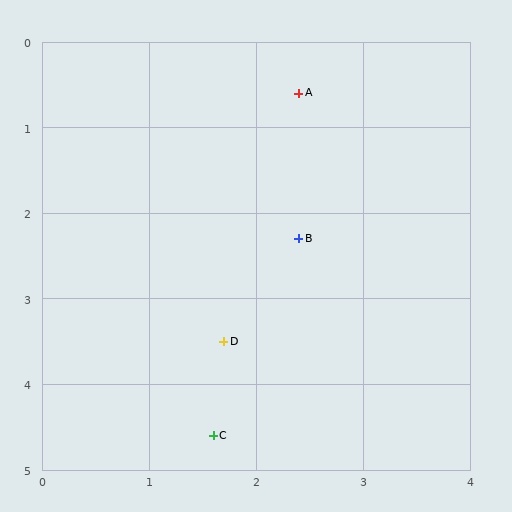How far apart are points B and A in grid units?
Points B and A are about 1.7 grid units apart.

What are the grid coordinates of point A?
Point A is at approximately (2.4, 0.6).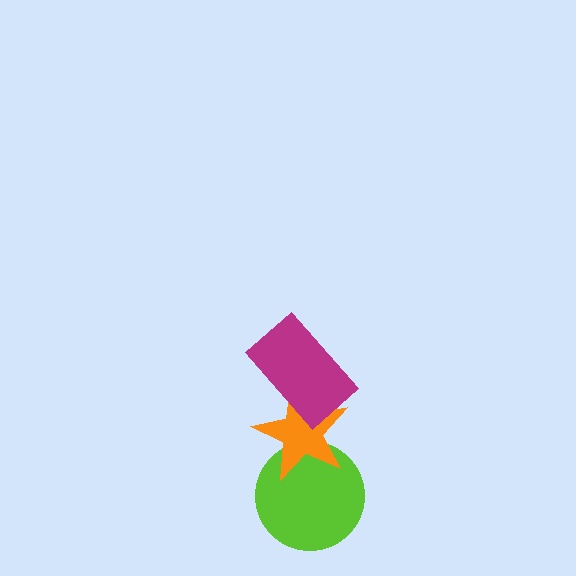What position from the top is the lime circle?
The lime circle is 3rd from the top.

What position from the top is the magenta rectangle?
The magenta rectangle is 1st from the top.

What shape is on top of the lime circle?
The orange star is on top of the lime circle.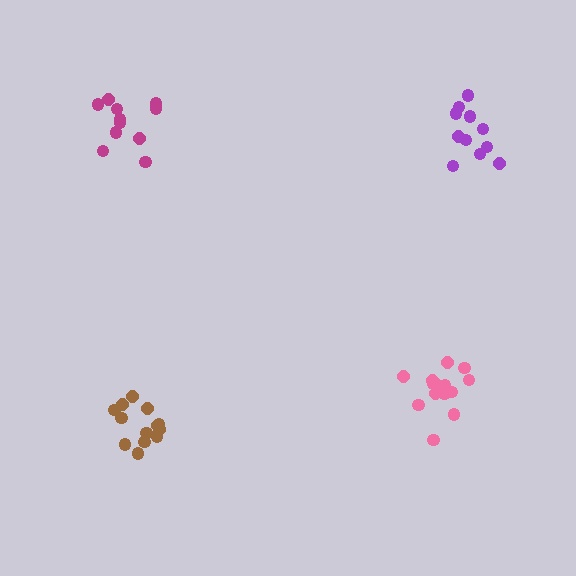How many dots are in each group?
Group 1: 13 dots, Group 2: 11 dots, Group 3: 14 dots, Group 4: 11 dots (49 total).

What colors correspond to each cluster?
The clusters are colored: brown, magenta, pink, purple.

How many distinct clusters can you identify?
There are 4 distinct clusters.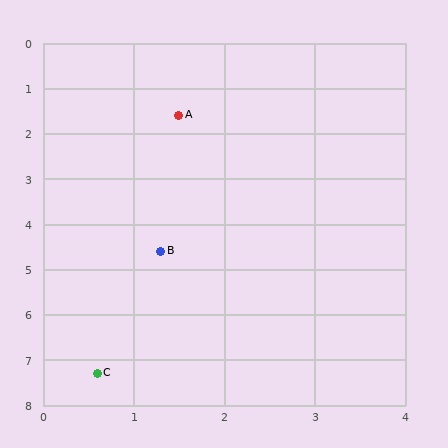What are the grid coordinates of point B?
Point B is at approximately (1.3, 4.6).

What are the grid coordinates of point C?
Point C is at approximately (0.6, 7.3).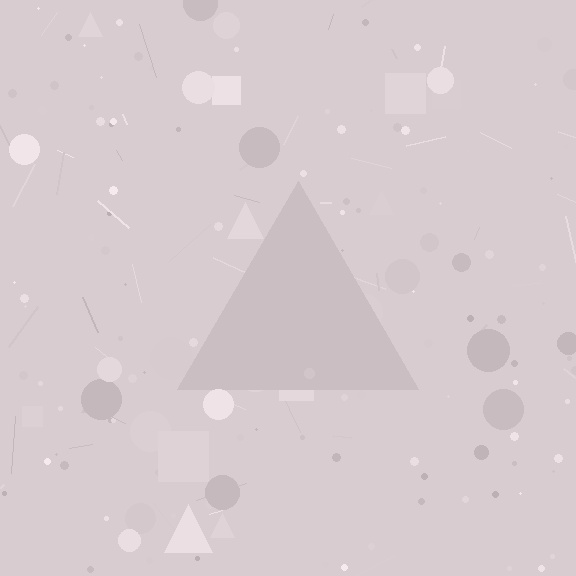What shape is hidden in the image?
A triangle is hidden in the image.